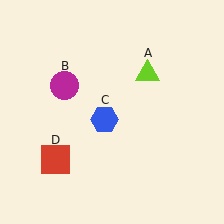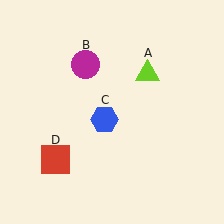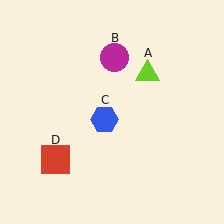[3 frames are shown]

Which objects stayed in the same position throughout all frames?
Lime triangle (object A) and blue hexagon (object C) and red square (object D) remained stationary.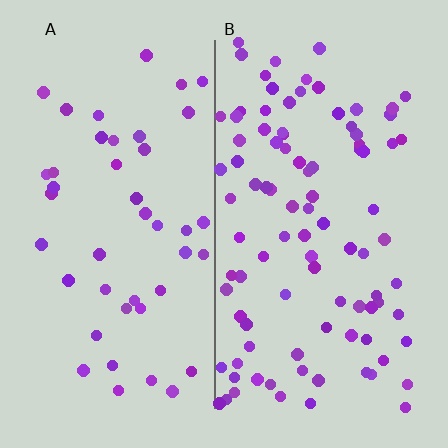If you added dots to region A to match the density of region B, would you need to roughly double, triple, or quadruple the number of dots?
Approximately double.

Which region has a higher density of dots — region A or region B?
B (the right).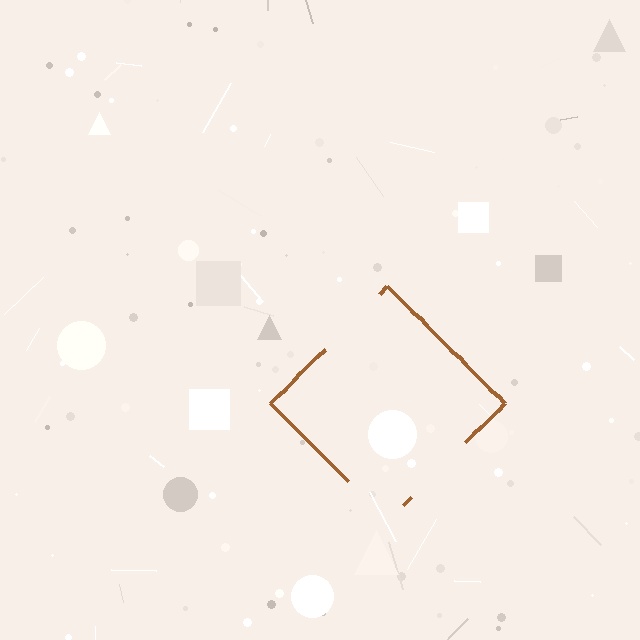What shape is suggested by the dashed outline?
The dashed outline suggests a diamond.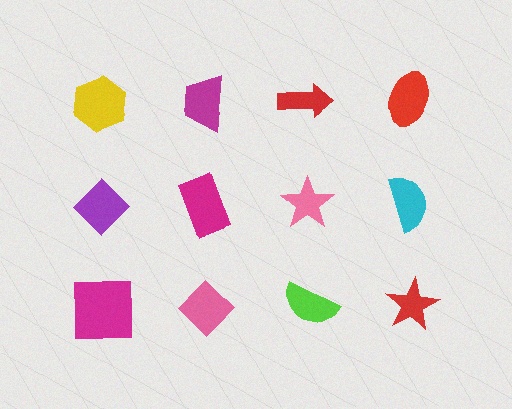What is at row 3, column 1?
A magenta square.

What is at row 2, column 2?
A magenta rectangle.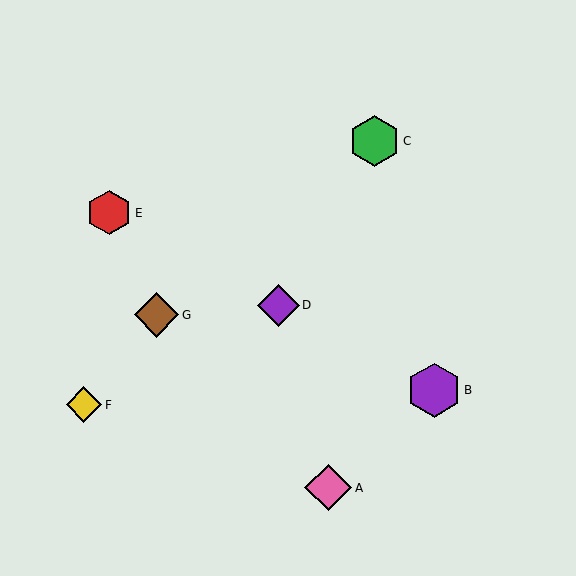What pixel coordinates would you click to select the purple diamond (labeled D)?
Click at (278, 305) to select the purple diamond D.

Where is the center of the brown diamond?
The center of the brown diamond is at (156, 315).